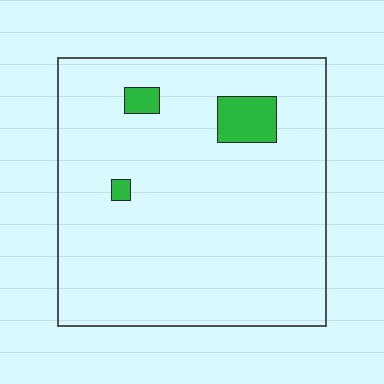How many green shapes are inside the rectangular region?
3.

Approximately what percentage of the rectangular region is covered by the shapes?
Approximately 5%.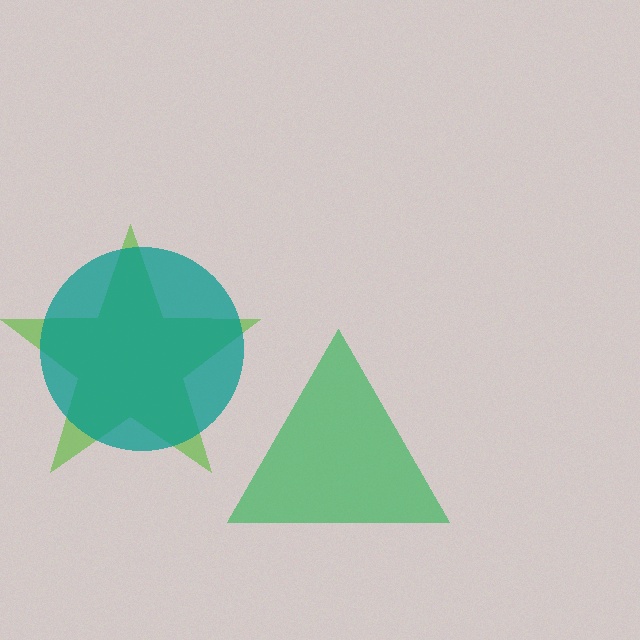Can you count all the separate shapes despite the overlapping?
Yes, there are 3 separate shapes.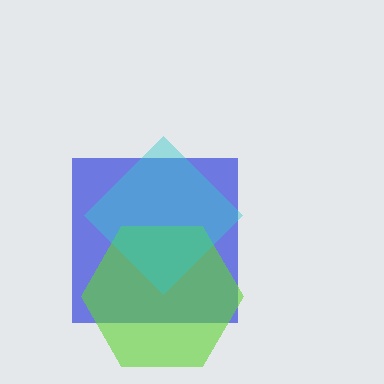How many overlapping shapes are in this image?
There are 3 overlapping shapes in the image.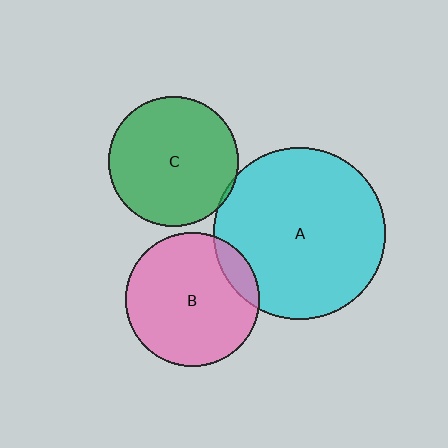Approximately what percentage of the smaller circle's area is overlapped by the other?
Approximately 10%.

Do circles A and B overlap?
Yes.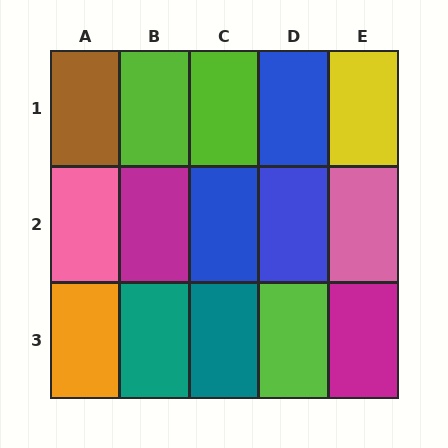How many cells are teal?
2 cells are teal.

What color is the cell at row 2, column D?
Blue.